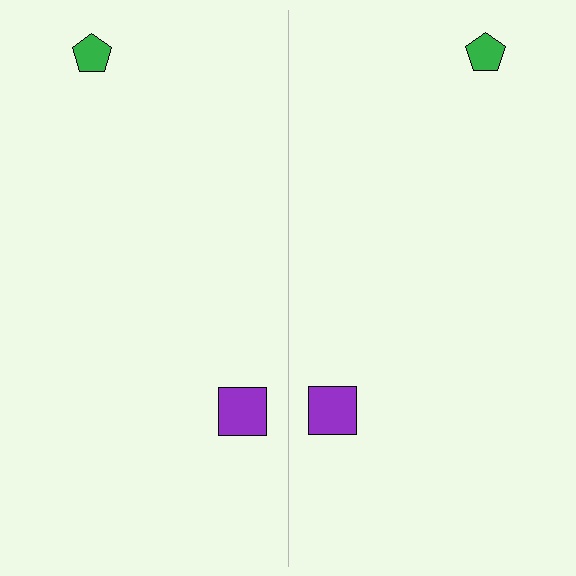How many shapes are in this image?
There are 4 shapes in this image.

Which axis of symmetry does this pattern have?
The pattern has a vertical axis of symmetry running through the center of the image.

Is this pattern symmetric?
Yes, this pattern has bilateral (reflection) symmetry.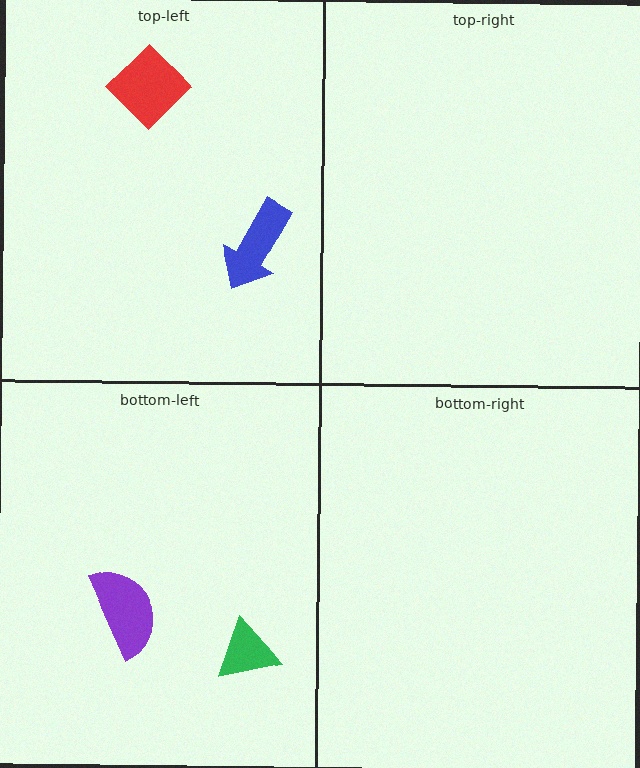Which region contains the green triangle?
The bottom-left region.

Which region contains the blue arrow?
The top-left region.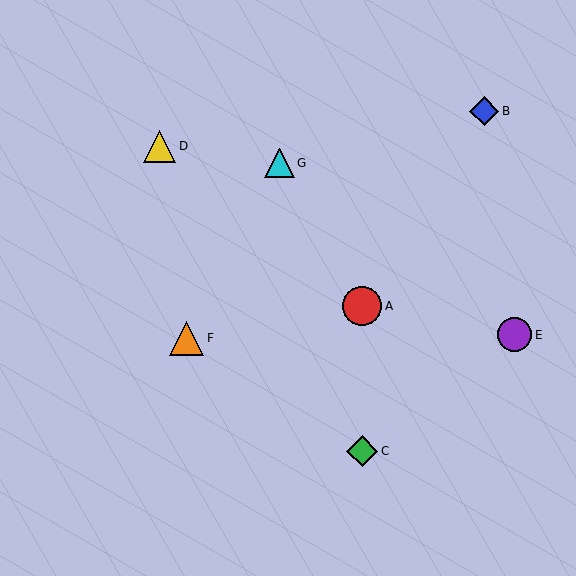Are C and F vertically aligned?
No, C is at x≈362 and F is at x≈187.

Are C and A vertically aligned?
Yes, both are at x≈362.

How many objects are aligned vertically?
2 objects (A, C) are aligned vertically.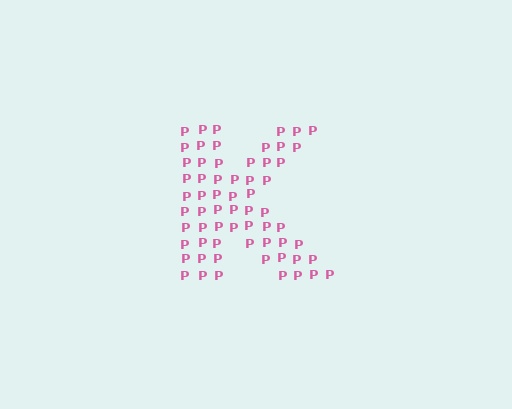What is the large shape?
The large shape is the letter K.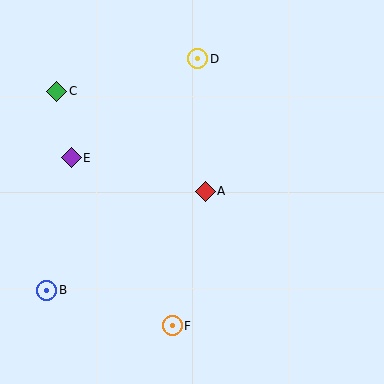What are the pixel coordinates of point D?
Point D is at (198, 59).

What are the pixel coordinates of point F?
Point F is at (172, 326).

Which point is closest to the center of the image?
Point A at (205, 191) is closest to the center.